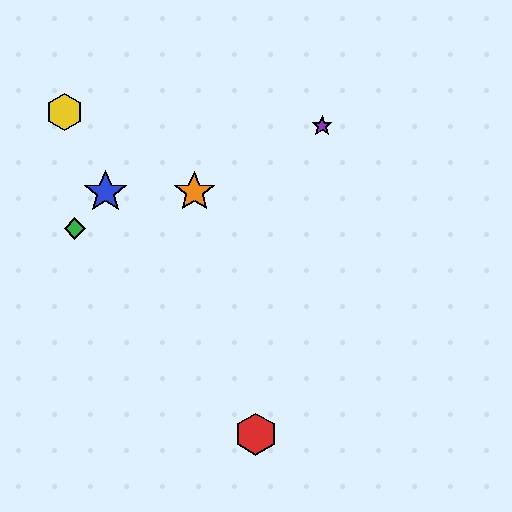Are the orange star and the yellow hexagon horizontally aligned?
No, the orange star is at y≈192 and the yellow hexagon is at y≈112.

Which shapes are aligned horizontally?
The blue star, the orange star are aligned horizontally.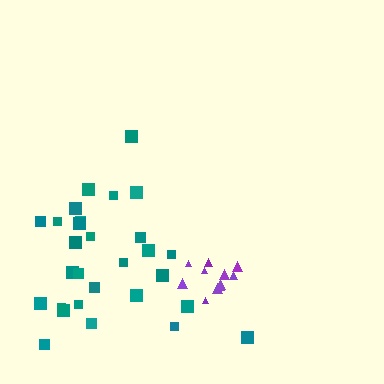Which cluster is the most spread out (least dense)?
Teal.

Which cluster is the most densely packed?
Purple.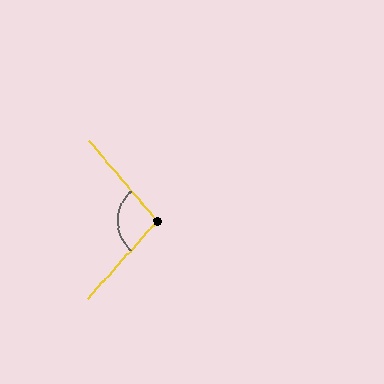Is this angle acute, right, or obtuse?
It is obtuse.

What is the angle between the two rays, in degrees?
Approximately 97 degrees.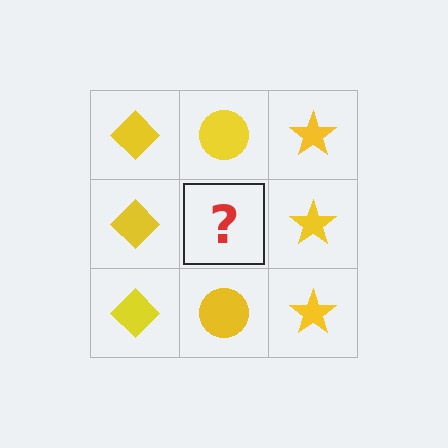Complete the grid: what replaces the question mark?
The question mark should be replaced with a yellow circle.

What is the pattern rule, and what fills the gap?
The rule is that each column has a consistent shape. The gap should be filled with a yellow circle.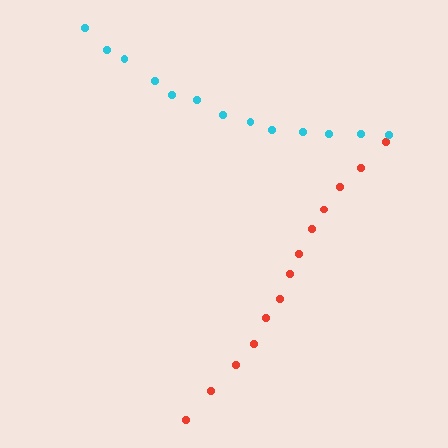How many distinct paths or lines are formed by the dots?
There are 2 distinct paths.